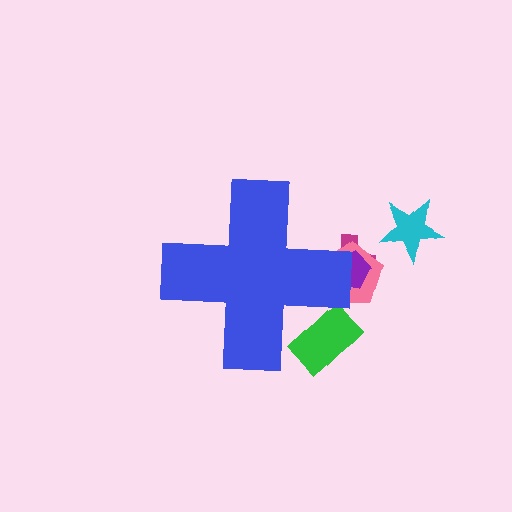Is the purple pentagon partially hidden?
Yes, the purple pentagon is partially hidden behind the blue cross.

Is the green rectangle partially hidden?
Yes, the green rectangle is partially hidden behind the blue cross.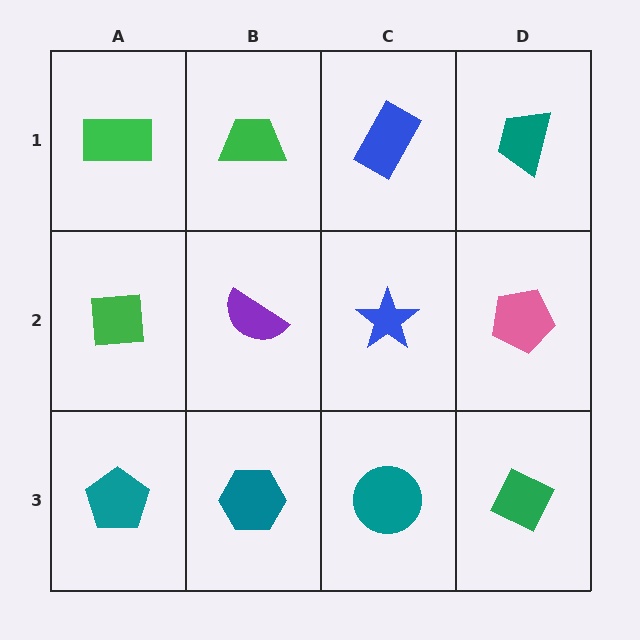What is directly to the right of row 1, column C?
A teal trapezoid.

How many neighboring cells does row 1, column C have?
3.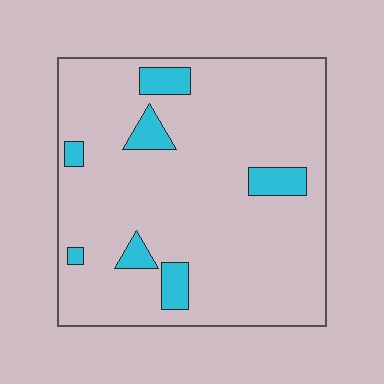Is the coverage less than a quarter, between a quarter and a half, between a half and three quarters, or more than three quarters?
Less than a quarter.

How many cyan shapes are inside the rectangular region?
7.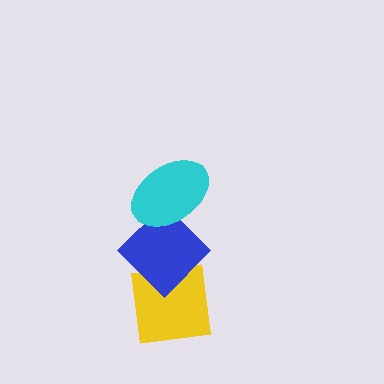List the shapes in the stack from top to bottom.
From top to bottom: the cyan ellipse, the blue diamond, the yellow square.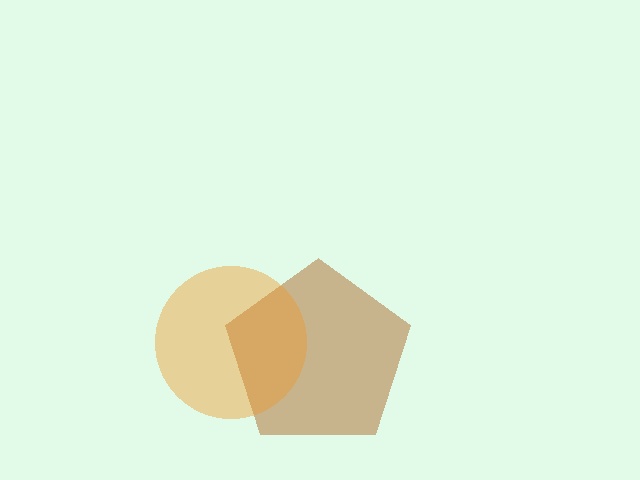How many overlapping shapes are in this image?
There are 2 overlapping shapes in the image.